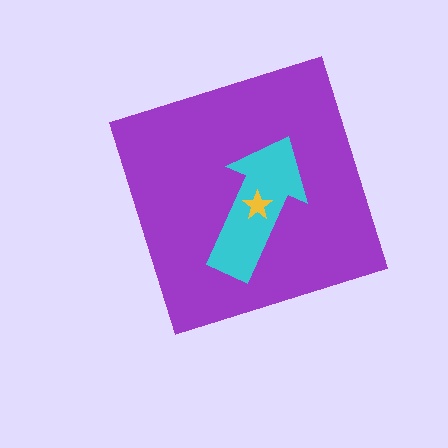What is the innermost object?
The yellow star.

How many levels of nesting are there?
3.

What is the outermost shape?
The purple diamond.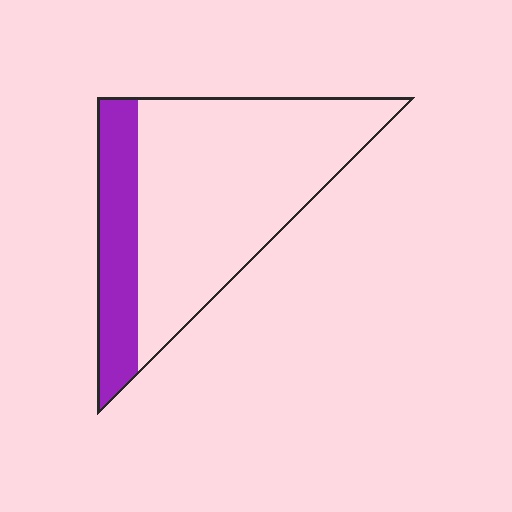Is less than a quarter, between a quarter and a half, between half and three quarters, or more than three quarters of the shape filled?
Less than a quarter.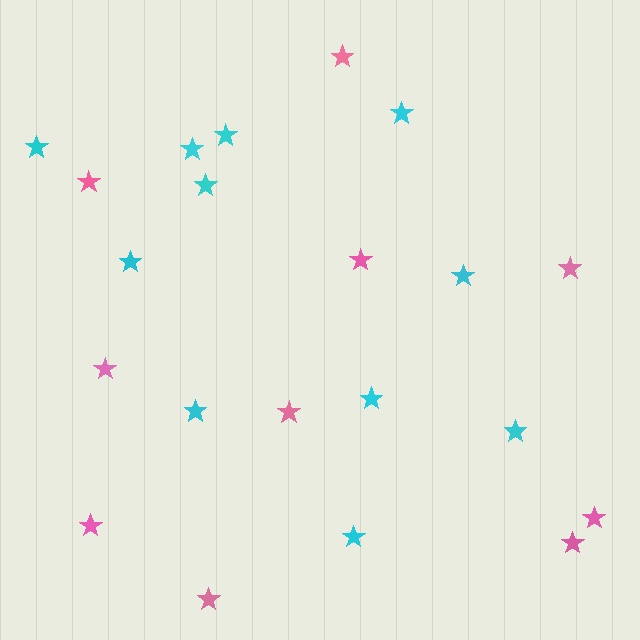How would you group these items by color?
There are 2 groups: one group of pink stars (10) and one group of cyan stars (11).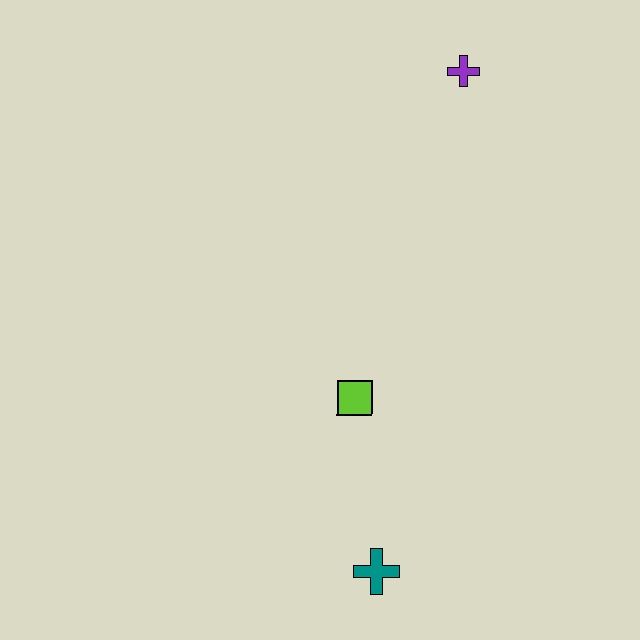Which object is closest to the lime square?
The teal cross is closest to the lime square.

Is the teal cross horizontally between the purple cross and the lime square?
Yes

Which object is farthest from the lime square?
The purple cross is farthest from the lime square.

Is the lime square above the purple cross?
No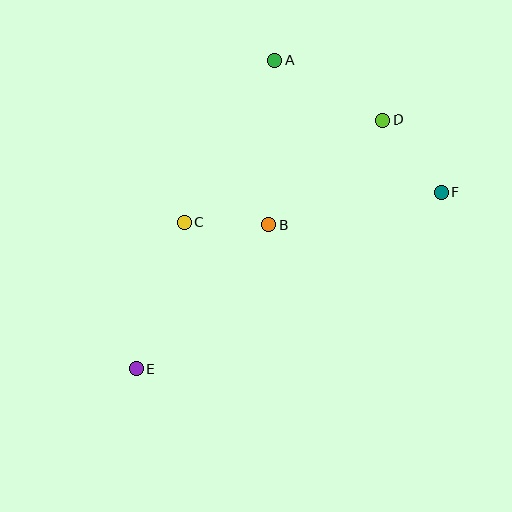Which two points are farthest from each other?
Points E and F are farthest from each other.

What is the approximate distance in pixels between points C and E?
The distance between C and E is approximately 154 pixels.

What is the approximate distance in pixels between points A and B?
The distance between A and B is approximately 165 pixels.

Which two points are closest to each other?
Points B and C are closest to each other.